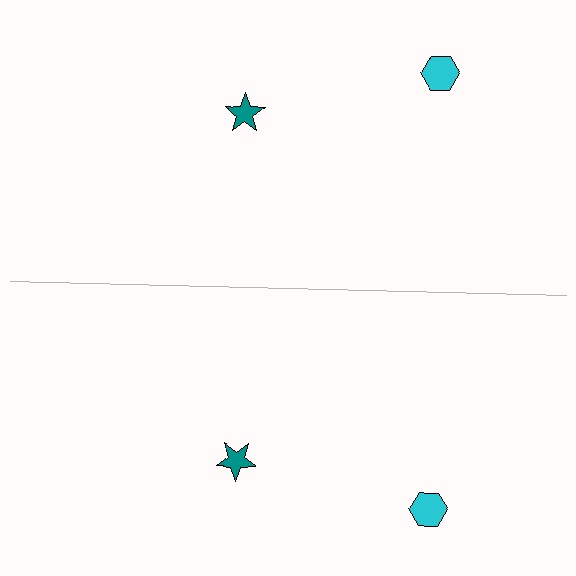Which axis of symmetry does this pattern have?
The pattern has a horizontal axis of symmetry running through the center of the image.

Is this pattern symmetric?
Yes, this pattern has bilateral (reflection) symmetry.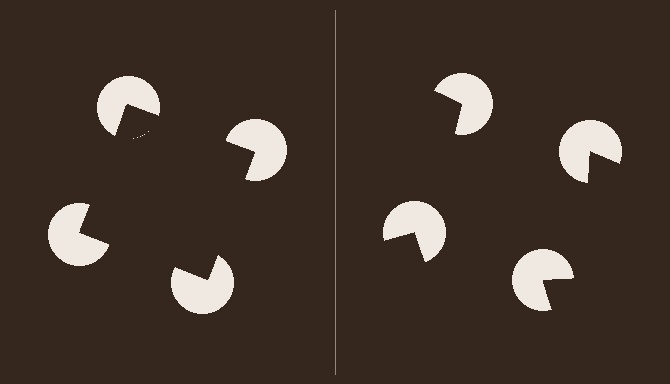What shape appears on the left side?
An illusory square.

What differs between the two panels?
The pac-man discs are positioned identically on both sides; only the wedge orientations differ. On the left they align to a square; on the right they are misaligned.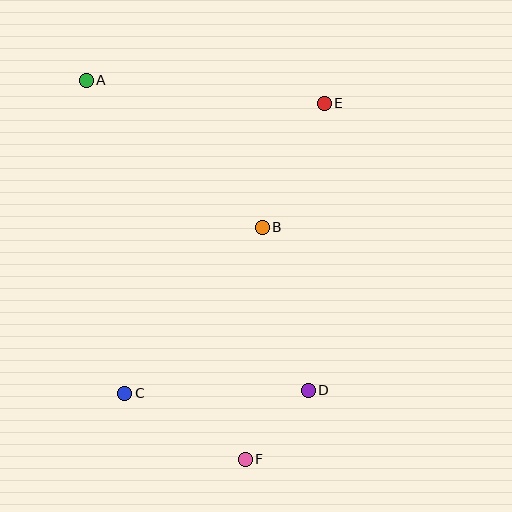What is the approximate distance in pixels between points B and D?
The distance between B and D is approximately 170 pixels.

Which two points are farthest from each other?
Points A and F are farthest from each other.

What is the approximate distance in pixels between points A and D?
The distance between A and D is approximately 381 pixels.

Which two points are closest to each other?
Points D and F are closest to each other.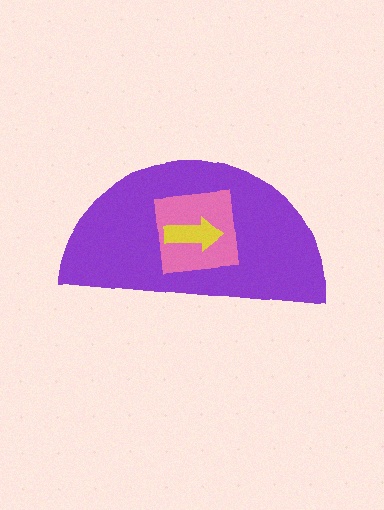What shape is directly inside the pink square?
The yellow arrow.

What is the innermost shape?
The yellow arrow.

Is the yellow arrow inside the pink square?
Yes.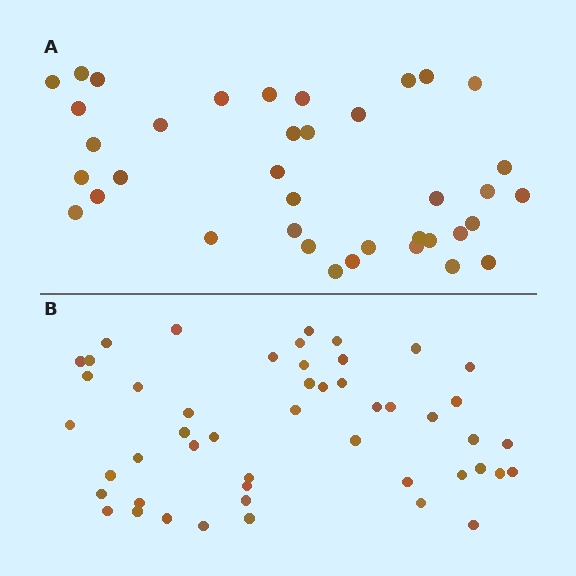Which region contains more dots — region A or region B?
Region B (the bottom region) has more dots.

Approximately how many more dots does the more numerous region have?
Region B has roughly 12 or so more dots than region A.